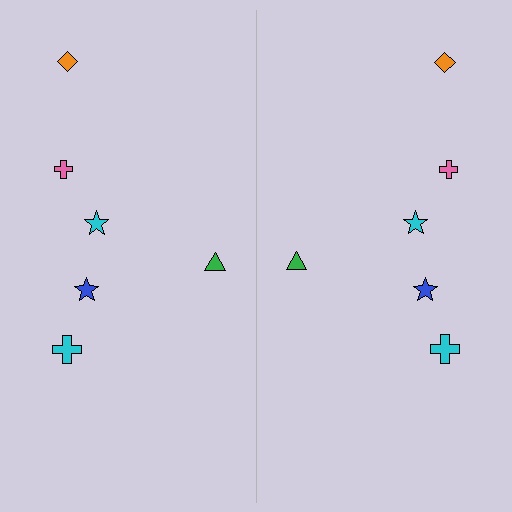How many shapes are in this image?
There are 12 shapes in this image.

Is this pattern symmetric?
Yes, this pattern has bilateral (reflection) symmetry.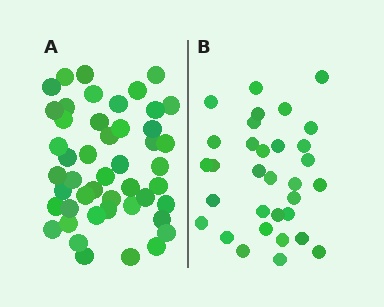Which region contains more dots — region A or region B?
Region A (the left region) has more dots.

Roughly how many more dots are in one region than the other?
Region A has approximately 15 more dots than region B.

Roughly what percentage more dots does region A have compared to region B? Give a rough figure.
About 45% more.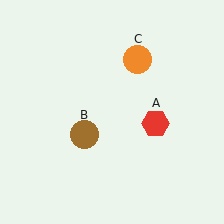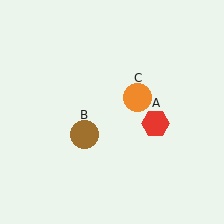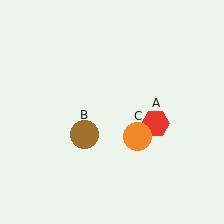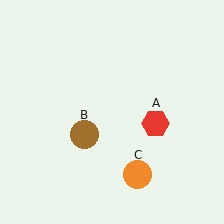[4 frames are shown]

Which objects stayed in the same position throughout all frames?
Red hexagon (object A) and brown circle (object B) remained stationary.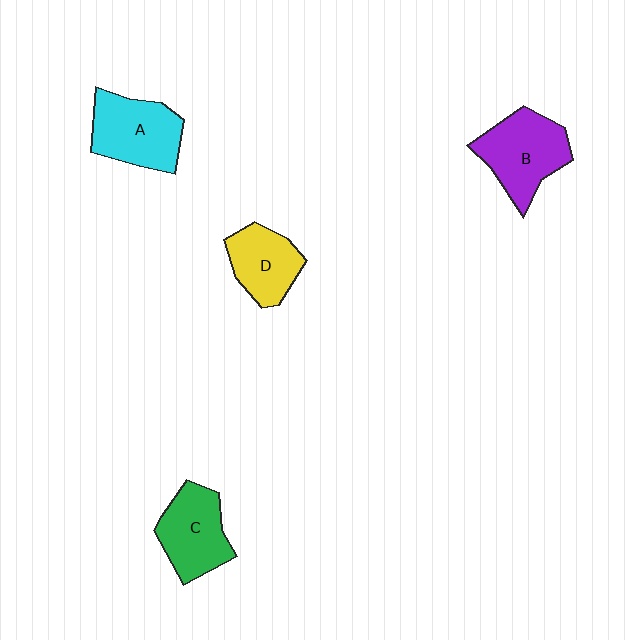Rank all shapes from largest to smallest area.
From largest to smallest: B (purple), A (cyan), C (green), D (yellow).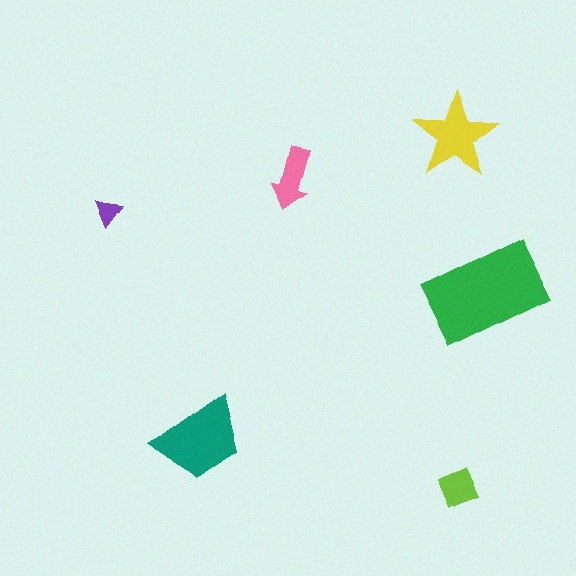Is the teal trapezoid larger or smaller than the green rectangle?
Smaller.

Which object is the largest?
The green rectangle.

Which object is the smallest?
The purple triangle.